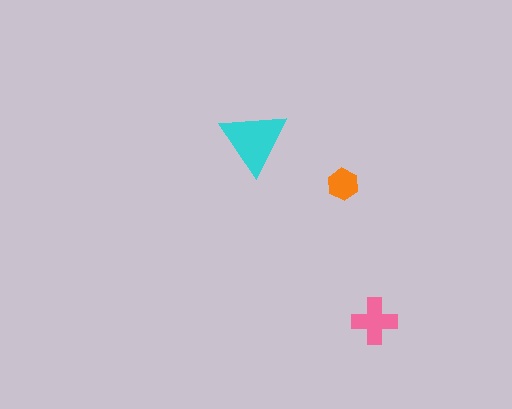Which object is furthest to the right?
The pink cross is rightmost.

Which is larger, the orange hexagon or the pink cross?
The pink cross.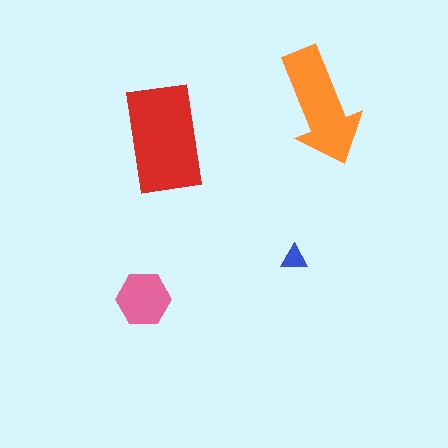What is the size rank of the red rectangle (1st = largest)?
1st.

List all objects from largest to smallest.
The red rectangle, the orange arrow, the pink hexagon, the blue triangle.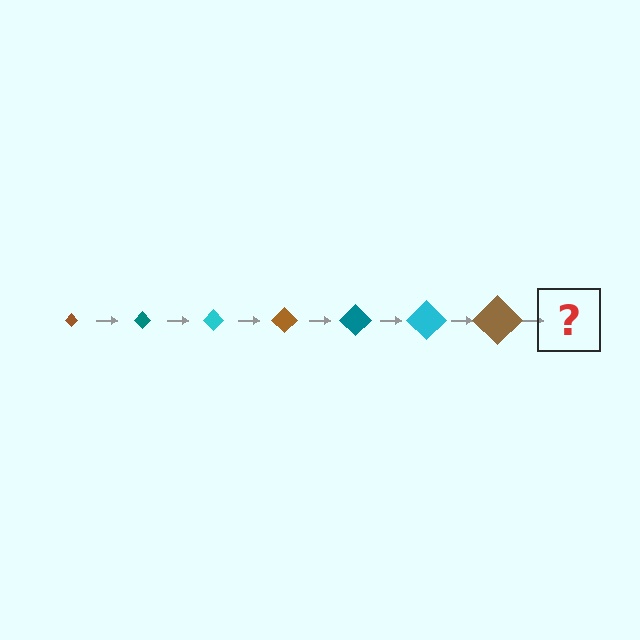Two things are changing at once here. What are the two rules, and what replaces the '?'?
The two rules are that the diamond grows larger each step and the color cycles through brown, teal, and cyan. The '?' should be a teal diamond, larger than the previous one.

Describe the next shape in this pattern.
It should be a teal diamond, larger than the previous one.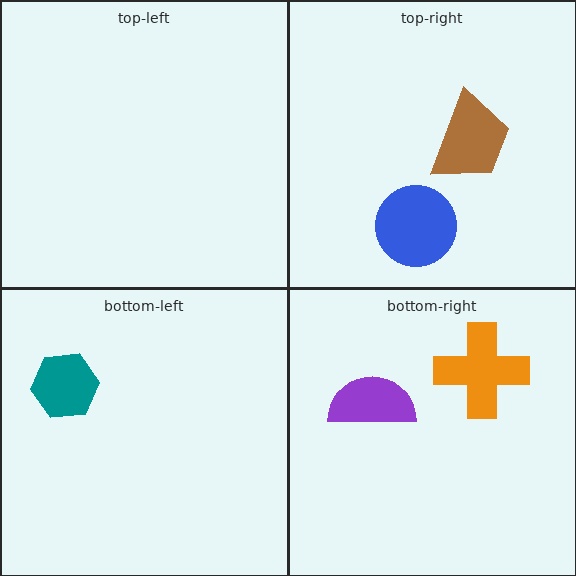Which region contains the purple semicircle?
The bottom-right region.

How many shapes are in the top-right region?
2.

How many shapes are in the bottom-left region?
1.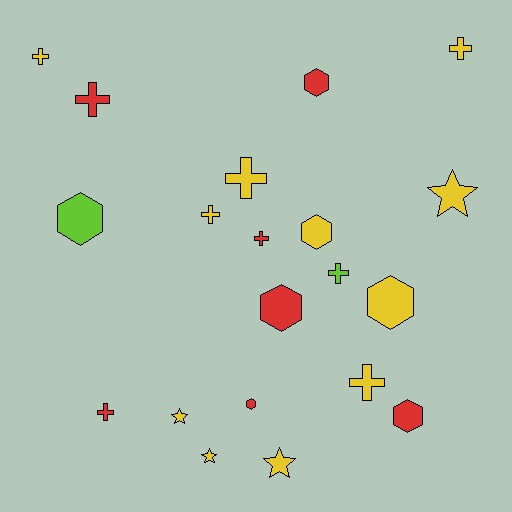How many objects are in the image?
There are 20 objects.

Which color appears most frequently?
Yellow, with 11 objects.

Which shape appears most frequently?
Cross, with 9 objects.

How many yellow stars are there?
There are 4 yellow stars.